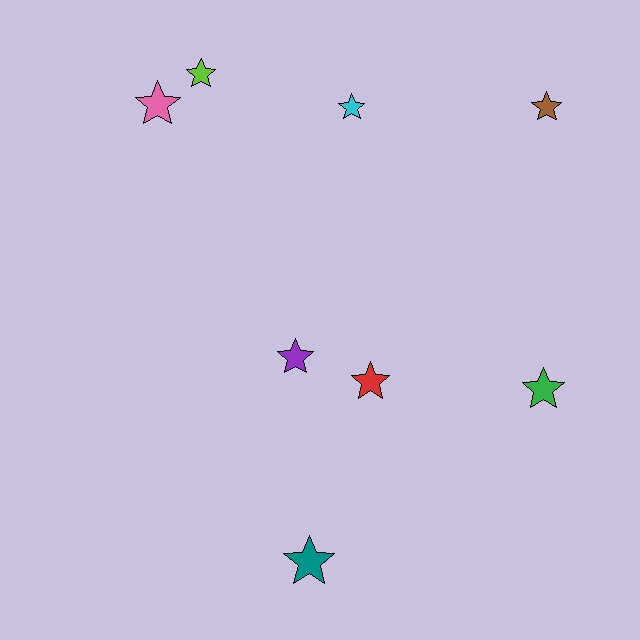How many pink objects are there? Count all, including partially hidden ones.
There is 1 pink object.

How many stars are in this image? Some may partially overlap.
There are 8 stars.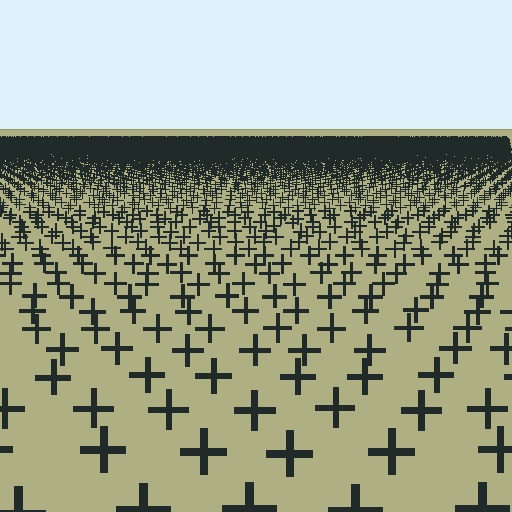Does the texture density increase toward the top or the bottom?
Density increases toward the top.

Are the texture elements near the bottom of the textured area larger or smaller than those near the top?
Larger. Near the bottom, elements are closer to the viewer and appear at a bigger on-screen size.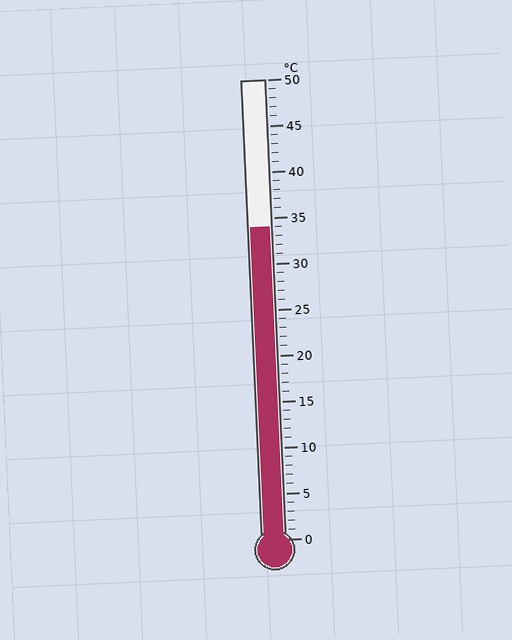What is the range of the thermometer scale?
The thermometer scale ranges from 0°C to 50°C.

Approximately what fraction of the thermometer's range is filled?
The thermometer is filled to approximately 70% of its range.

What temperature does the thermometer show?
The thermometer shows approximately 34°C.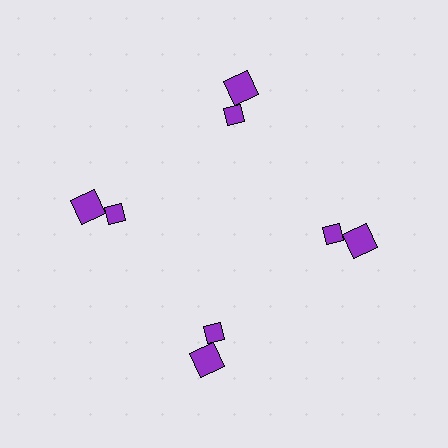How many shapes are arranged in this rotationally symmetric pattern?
There are 8 shapes, arranged in 4 groups of 2.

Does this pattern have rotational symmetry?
Yes, this pattern has 4-fold rotational symmetry. It looks the same after rotating 90 degrees around the center.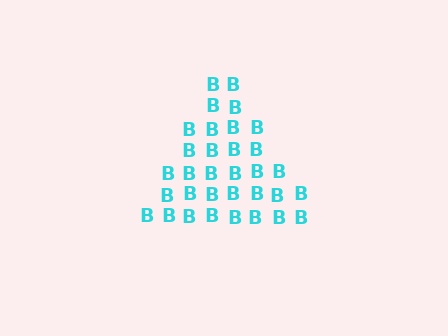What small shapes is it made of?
It is made of small letter B's.